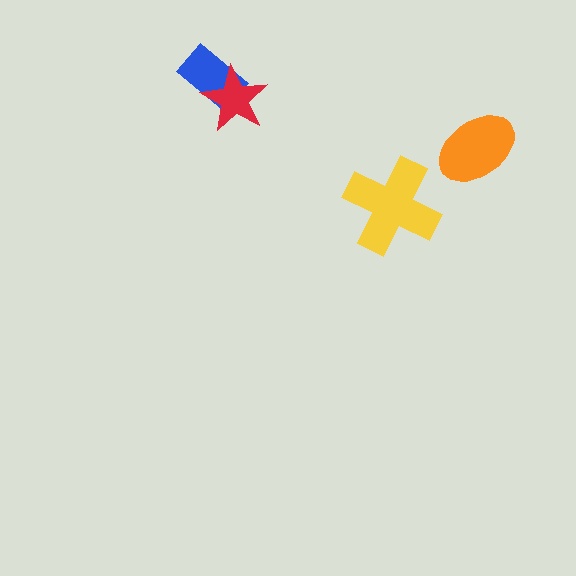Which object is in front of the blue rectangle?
The red star is in front of the blue rectangle.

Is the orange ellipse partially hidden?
No, no other shape covers it.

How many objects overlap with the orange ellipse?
0 objects overlap with the orange ellipse.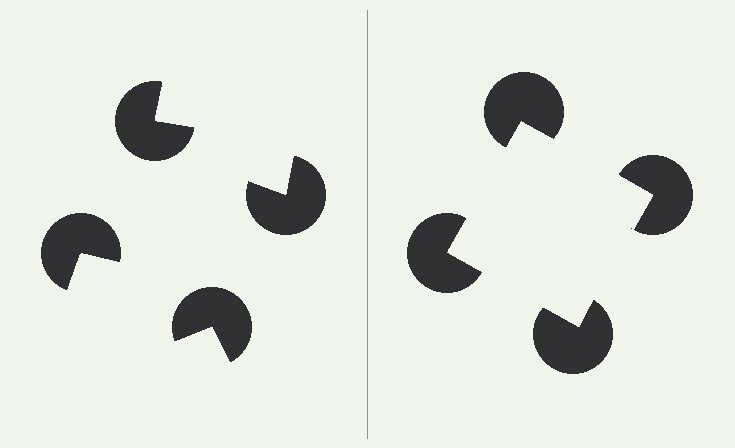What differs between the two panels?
The pac-man discs are positioned identically on both sides; only the wedge orientations differ. On the right they align to a square; on the left they are misaligned.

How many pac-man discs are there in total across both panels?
8 — 4 on each side.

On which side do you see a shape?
An illusory square appears on the right side. On the left side the wedge cuts are rotated, so no coherent shape forms.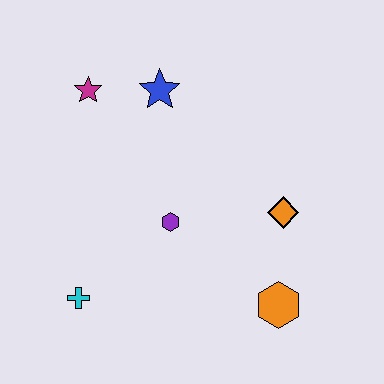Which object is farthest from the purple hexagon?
The magenta star is farthest from the purple hexagon.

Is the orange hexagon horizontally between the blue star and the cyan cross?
No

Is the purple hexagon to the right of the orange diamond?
No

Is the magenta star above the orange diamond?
Yes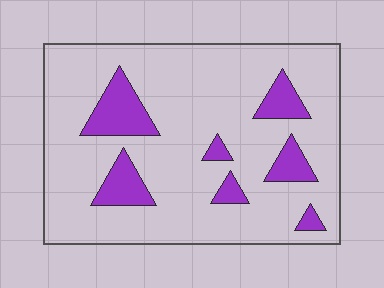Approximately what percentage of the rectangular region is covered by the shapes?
Approximately 15%.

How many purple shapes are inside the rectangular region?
7.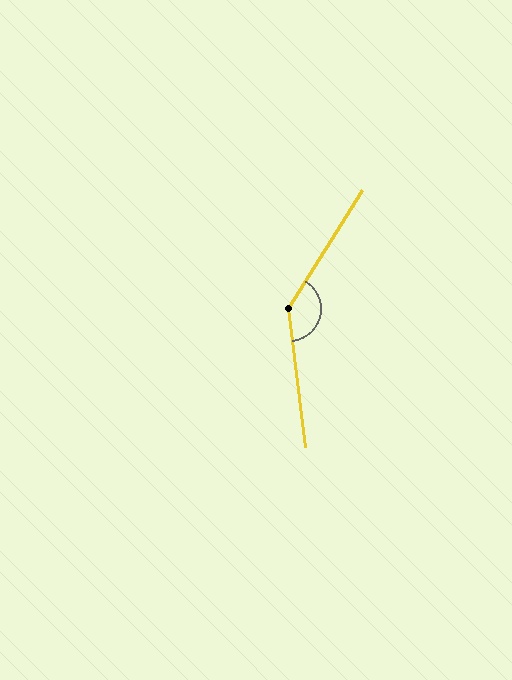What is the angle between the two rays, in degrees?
Approximately 141 degrees.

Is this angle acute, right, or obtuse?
It is obtuse.